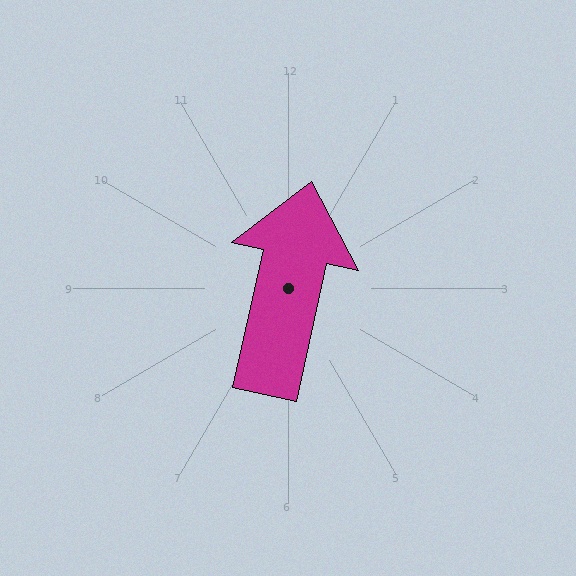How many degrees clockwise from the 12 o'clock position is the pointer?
Approximately 13 degrees.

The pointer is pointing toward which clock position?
Roughly 12 o'clock.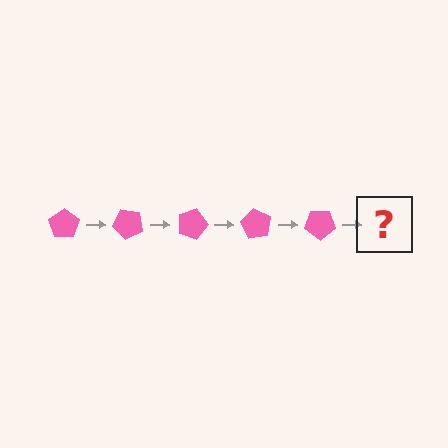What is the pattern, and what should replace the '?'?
The pattern is that the pentagon rotates 45 degrees each step. The '?' should be a pink pentagon rotated 225 degrees.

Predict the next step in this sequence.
The next step is a pink pentagon rotated 225 degrees.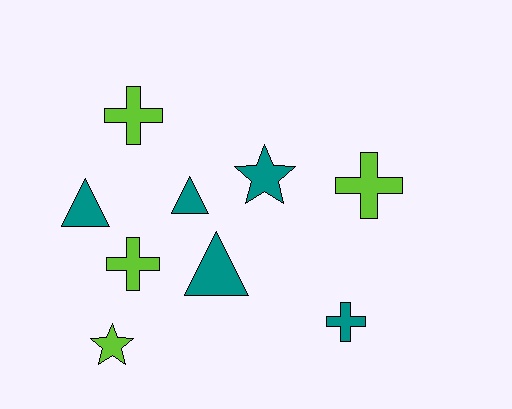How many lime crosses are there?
There are 3 lime crosses.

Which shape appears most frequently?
Cross, with 4 objects.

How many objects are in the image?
There are 9 objects.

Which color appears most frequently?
Teal, with 5 objects.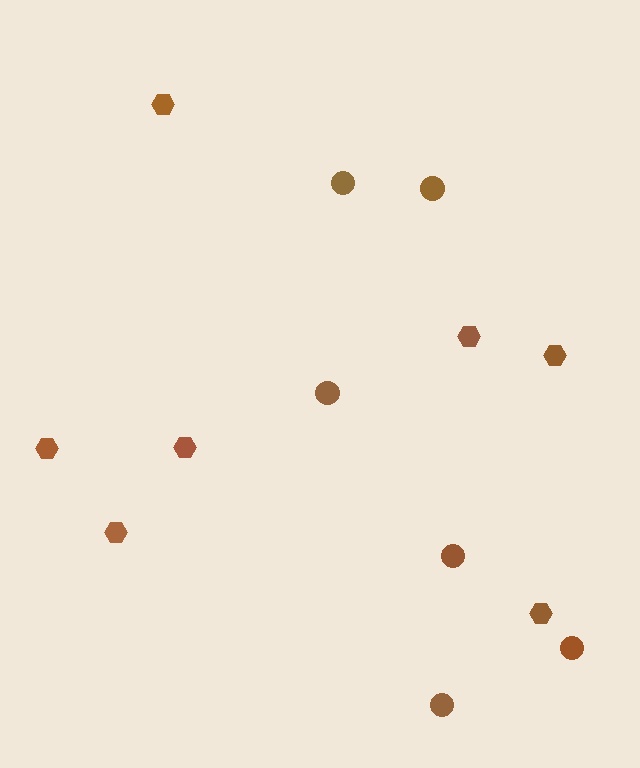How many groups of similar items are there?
There are 2 groups: one group of circles (6) and one group of hexagons (7).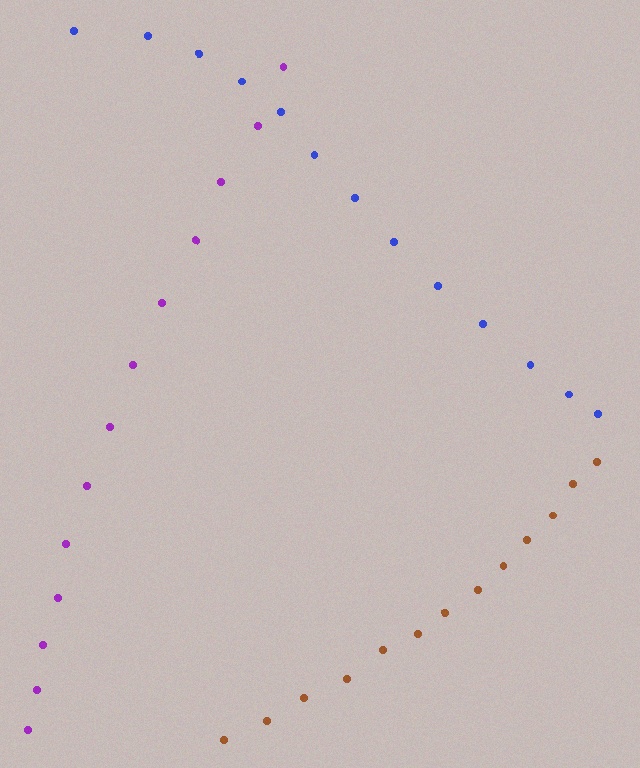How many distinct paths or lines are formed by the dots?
There are 3 distinct paths.